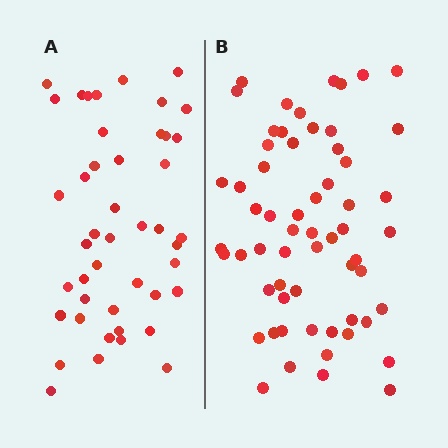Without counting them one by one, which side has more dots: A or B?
Region B (the right region) has more dots.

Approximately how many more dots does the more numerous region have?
Region B has approximately 15 more dots than region A.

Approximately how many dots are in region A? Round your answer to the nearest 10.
About 40 dots. (The exact count is 45, which rounds to 40.)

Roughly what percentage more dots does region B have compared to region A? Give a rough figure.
About 35% more.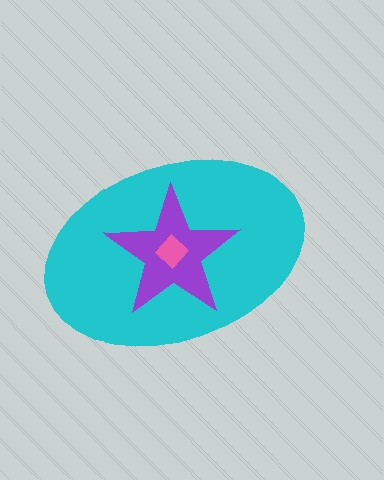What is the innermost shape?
The pink diamond.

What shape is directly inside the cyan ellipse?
The purple star.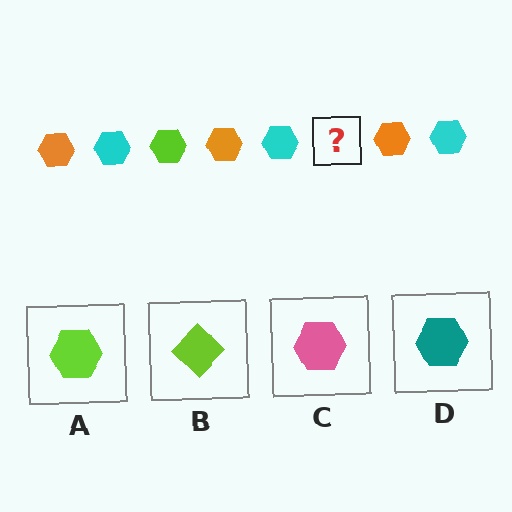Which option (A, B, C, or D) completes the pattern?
A.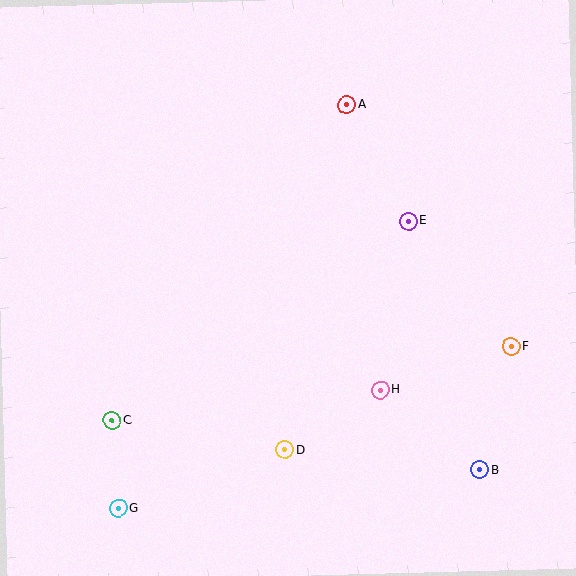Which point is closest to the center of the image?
Point H at (380, 390) is closest to the center.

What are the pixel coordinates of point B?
Point B is at (480, 470).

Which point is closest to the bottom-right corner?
Point B is closest to the bottom-right corner.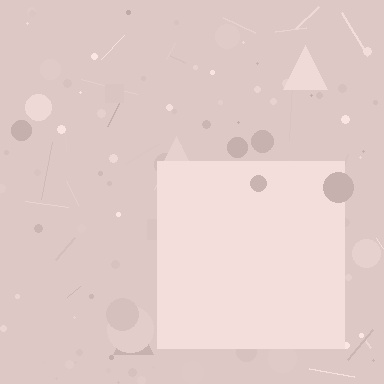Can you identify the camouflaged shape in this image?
The camouflaged shape is a square.